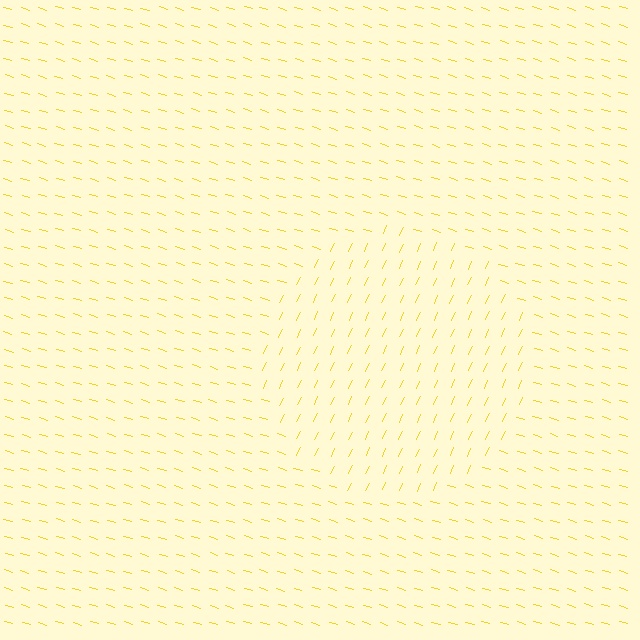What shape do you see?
I see a circle.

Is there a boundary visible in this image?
Yes, there is a texture boundary formed by a change in line orientation.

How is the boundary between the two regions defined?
The boundary is defined purely by a change in line orientation (approximately 81 degrees difference). All lines are the same color and thickness.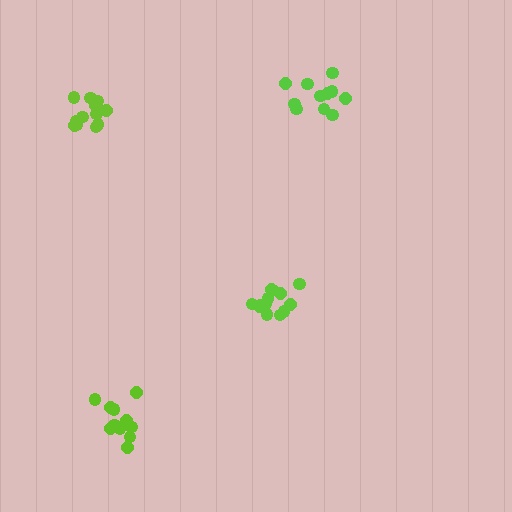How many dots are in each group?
Group 1: 11 dots, Group 2: 13 dots, Group 3: 11 dots, Group 4: 13 dots (48 total).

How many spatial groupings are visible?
There are 4 spatial groupings.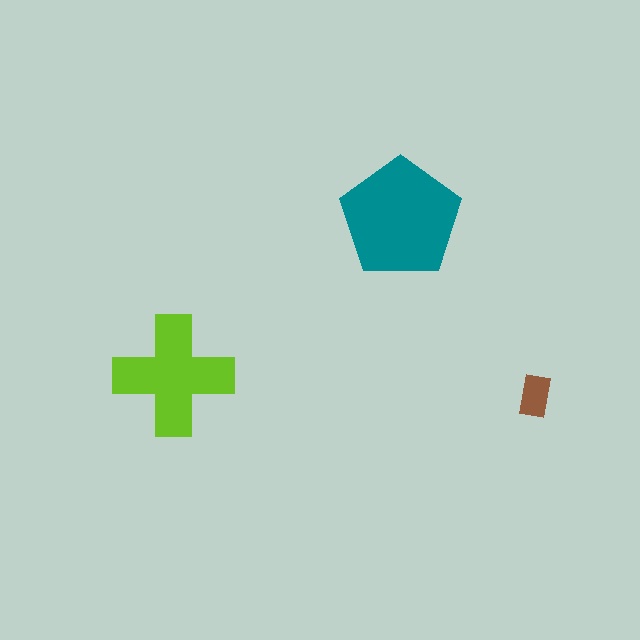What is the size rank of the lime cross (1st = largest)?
2nd.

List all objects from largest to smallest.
The teal pentagon, the lime cross, the brown rectangle.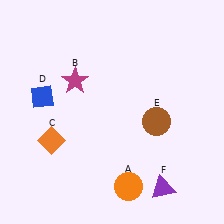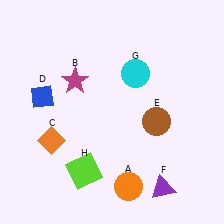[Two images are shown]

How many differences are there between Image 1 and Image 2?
There are 2 differences between the two images.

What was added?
A cyan circle (G), a lime square (H) were added in Image 2.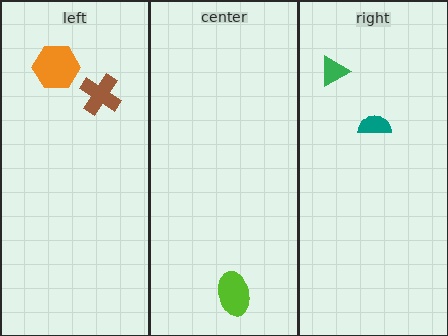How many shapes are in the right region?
2.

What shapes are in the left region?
The orange hexagon, the brown cross.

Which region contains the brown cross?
The left region.